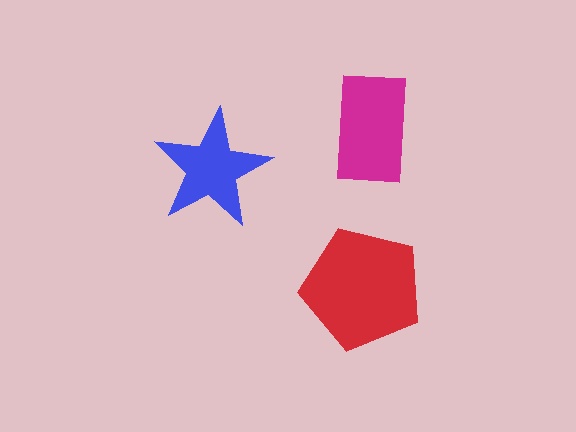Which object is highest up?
The magenta rectangle is topmost.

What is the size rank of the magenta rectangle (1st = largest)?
2nd.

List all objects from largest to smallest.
The red pentagon, the magenta rectangle, the blue star.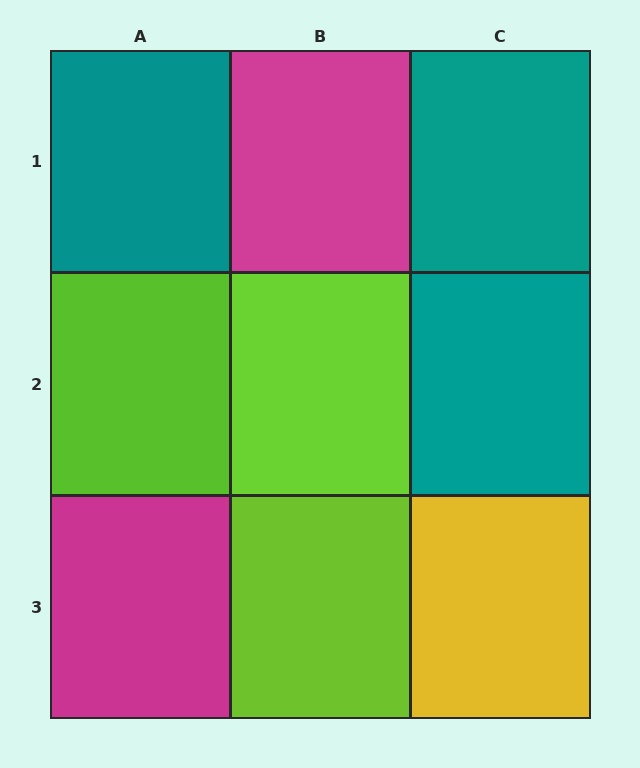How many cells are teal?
3 cells are teal.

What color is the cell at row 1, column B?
Magenta.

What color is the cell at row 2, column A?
Lime.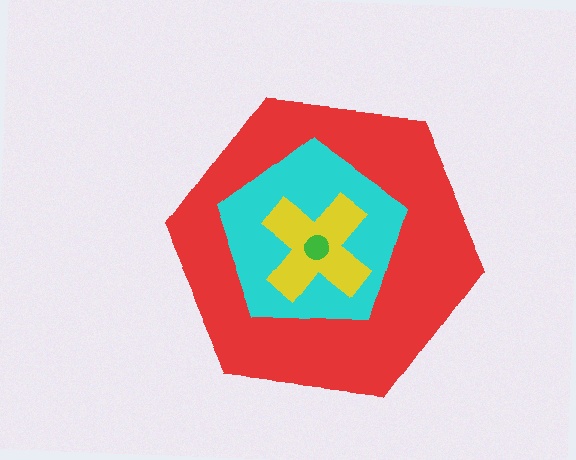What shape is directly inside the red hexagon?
The cyan pentagon.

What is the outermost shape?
The red hexagon.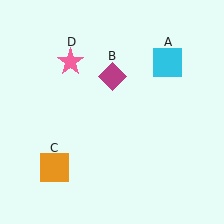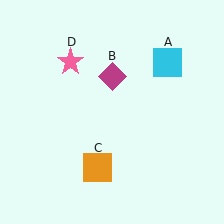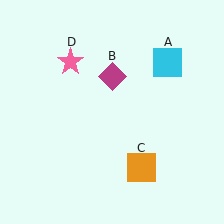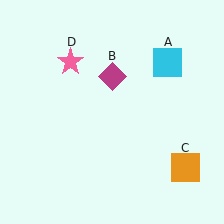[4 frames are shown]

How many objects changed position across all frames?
1 object changed position: orange square (object C).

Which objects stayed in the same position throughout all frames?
Cyan square (object A) and magenta diamond (object B) and pink star (object D) remained stationary.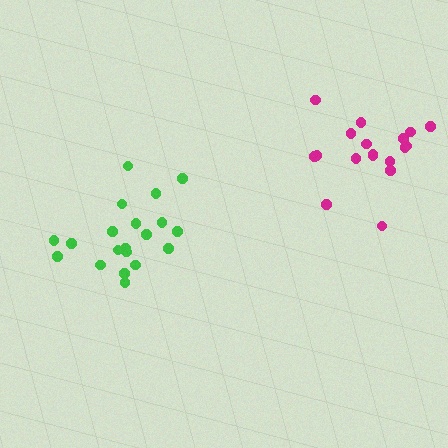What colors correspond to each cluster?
The clusters are colored: green, magenta.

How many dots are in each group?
Group 1: 20 dots, Group 2: 19 dots (39 total).